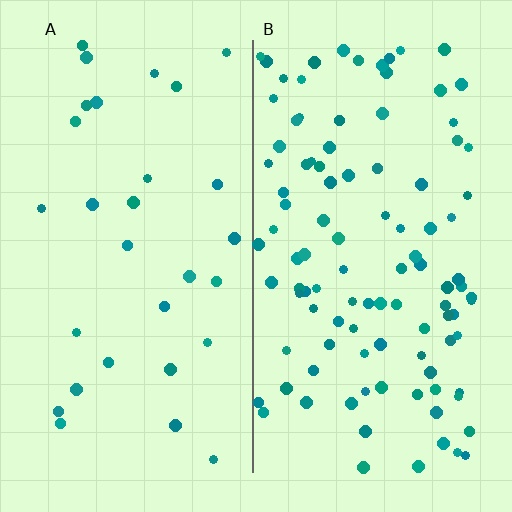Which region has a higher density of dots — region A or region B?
B (the right).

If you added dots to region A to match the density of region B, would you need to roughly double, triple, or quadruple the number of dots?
Approximately quadruple.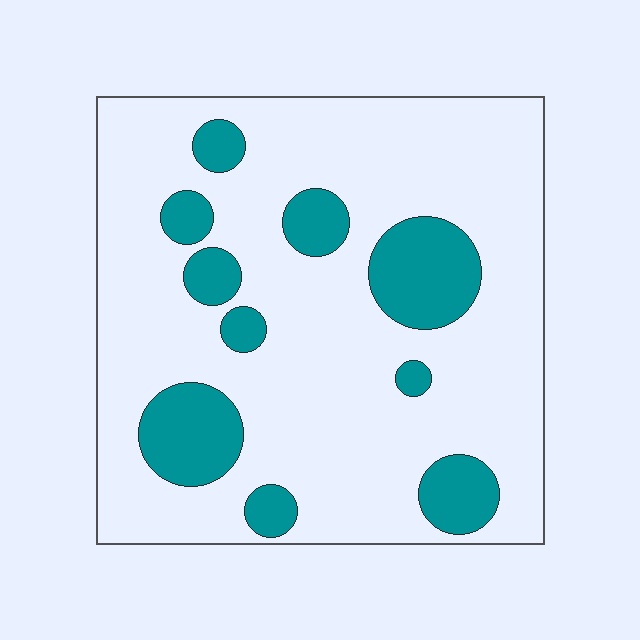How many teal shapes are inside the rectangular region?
10.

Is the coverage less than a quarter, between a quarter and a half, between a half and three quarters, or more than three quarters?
Less than a quarter.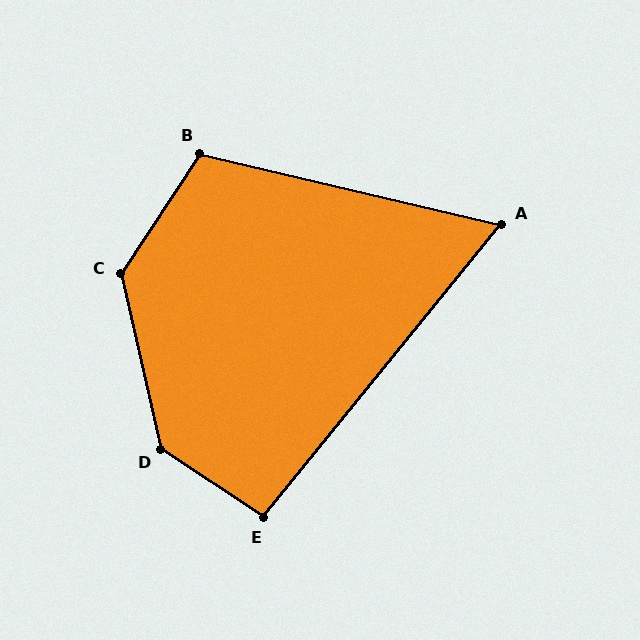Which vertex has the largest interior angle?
D, at approximately 136 degrees.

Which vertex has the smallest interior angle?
A, at approximately 64 degrees.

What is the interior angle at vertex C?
Approximately 133 degrees (obtuse).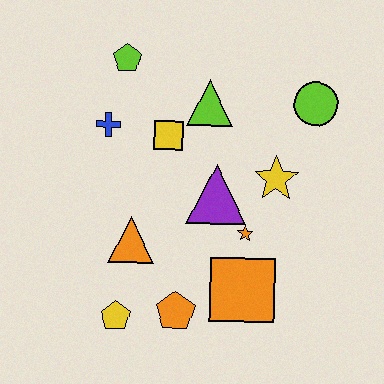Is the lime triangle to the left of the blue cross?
No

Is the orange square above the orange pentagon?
Yes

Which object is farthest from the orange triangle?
The lime circle is farthest from the orange triangle.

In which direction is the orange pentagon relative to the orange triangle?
The orange pentagon is below the orange triangle.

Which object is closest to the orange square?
The orange star is closest to the orange square.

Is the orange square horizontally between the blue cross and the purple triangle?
No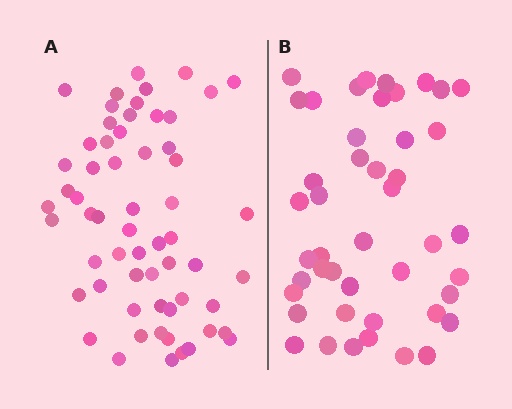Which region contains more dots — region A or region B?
Region A (the left region) has more dots.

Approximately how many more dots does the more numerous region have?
Region A has approximately 15 more dots than region B.